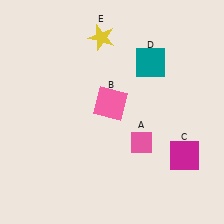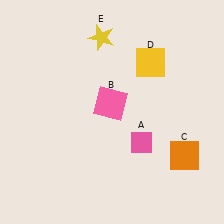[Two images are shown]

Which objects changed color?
C changed from magenta to orange. D changed from teal to yellow.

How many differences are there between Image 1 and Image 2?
There are 2 differences between the two images.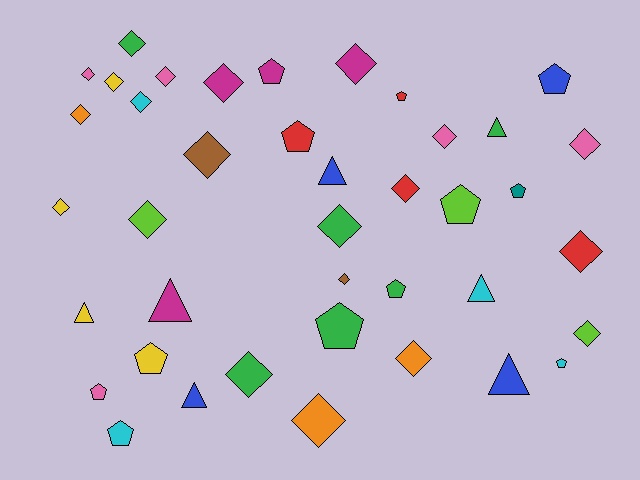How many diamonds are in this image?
There are 21 diamonds.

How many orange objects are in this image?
There are 3 orange objects.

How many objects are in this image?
There are 40 objects.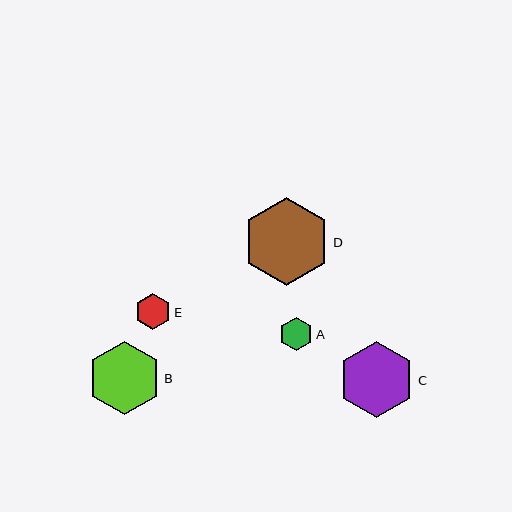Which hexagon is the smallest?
Hexagon A is the smallest with a size of approximately 33 pixels.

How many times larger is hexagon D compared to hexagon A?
Hexagon D is approximately 2.6 times the size of hexagon A.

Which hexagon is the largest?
Hexagon D is the largest with a size of approximately 88 pixels.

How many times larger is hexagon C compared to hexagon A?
Hexagon C is approximately 2.3 times the size of hexagon A.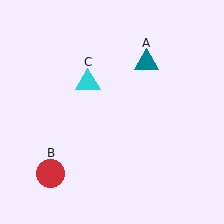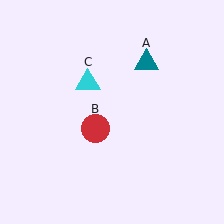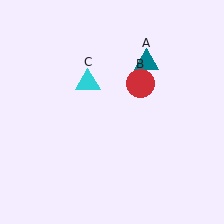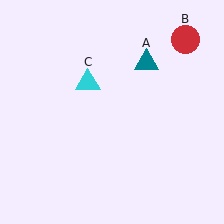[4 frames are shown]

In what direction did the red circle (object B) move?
The red circle (object B) moved up and to the right.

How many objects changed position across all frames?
1 object changed position: red circle (object B).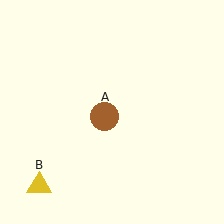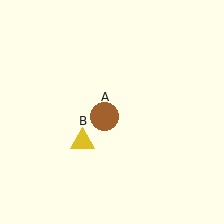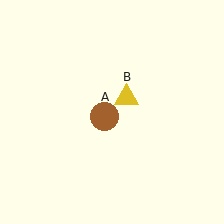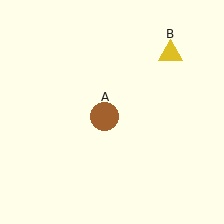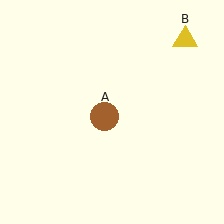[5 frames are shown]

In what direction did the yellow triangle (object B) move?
The yellow triangle (object B) moved up and to the right.